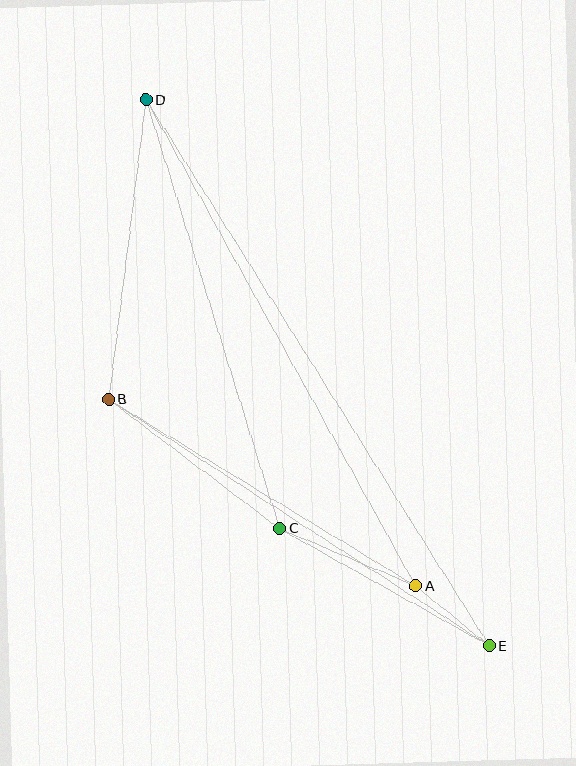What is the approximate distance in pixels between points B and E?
The distance between B and E is approximately 453 pixels.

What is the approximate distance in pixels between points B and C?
The distance between B and C is approximately 214 pixels.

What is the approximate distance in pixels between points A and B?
The distance between A and B is approximately 360 pixels.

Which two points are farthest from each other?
Points D and E are farthest from each other.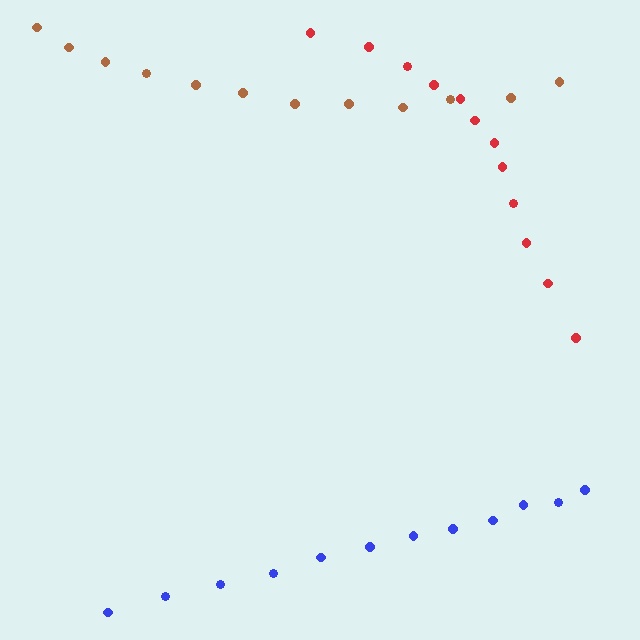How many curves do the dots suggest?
There are 3 distinct paths.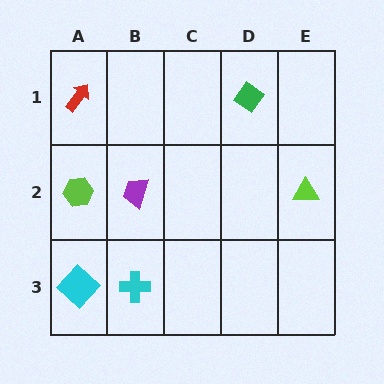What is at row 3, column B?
A cyan cross.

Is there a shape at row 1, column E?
No, that cell is empty.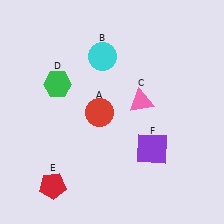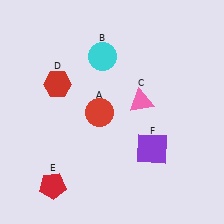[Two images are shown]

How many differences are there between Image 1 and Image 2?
There is 1 difference between the two images.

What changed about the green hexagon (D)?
In Image 1, D is green. In Image 2, it changed to red.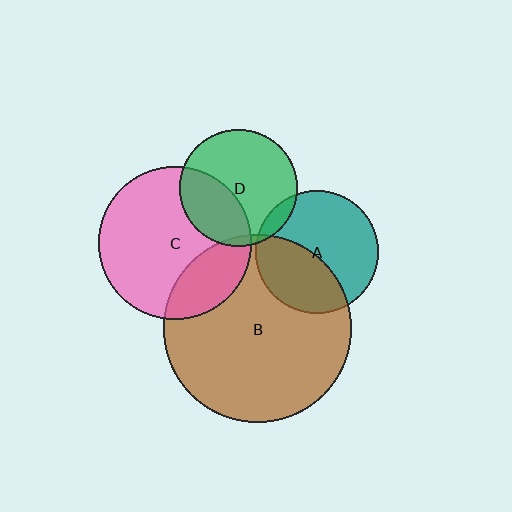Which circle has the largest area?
Circle B (brown).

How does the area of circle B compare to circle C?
Approximately 1.5 times.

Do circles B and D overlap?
Yes.